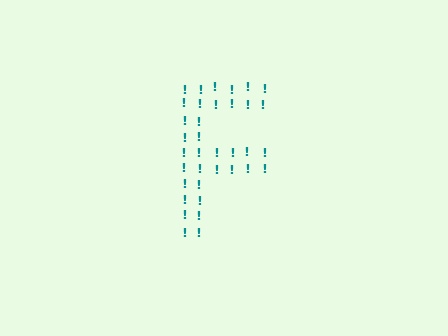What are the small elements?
The small elements are exclamation marks.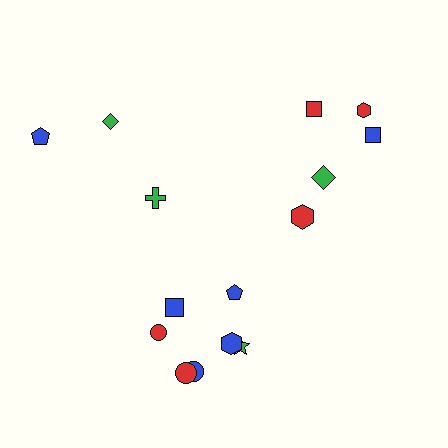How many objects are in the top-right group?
There are 5 objects.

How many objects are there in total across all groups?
There are 15 objects.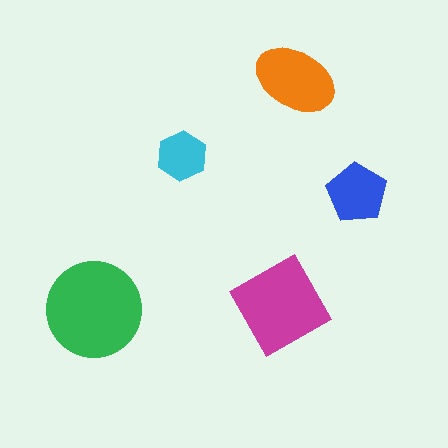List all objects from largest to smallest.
The green circle, the magenta diamond, the orange ellipse, the blue pentagon, the cyan hexagon.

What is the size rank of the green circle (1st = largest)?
1st.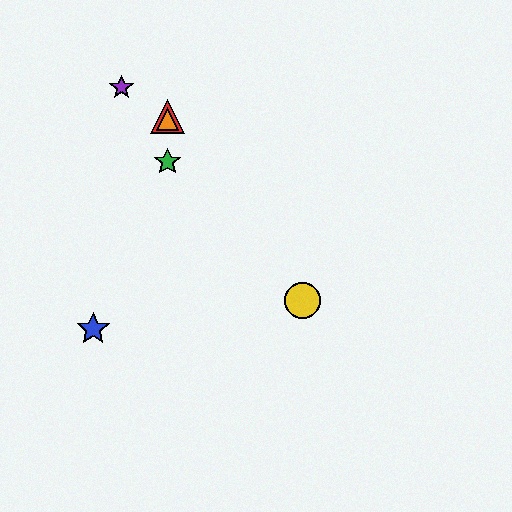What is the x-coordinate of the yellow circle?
The yellow circle is at x≈302.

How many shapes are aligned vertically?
3 shapes (the red triangle, the green star, the orange triangle) are aligned vertically.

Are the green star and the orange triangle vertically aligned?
Yes, both are at x≈167.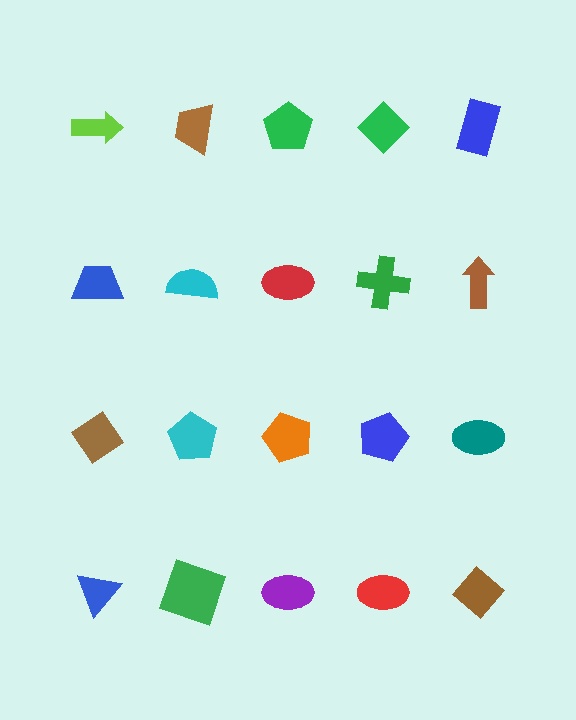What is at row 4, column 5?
A brown diamond.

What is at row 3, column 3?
An orange pentagon.